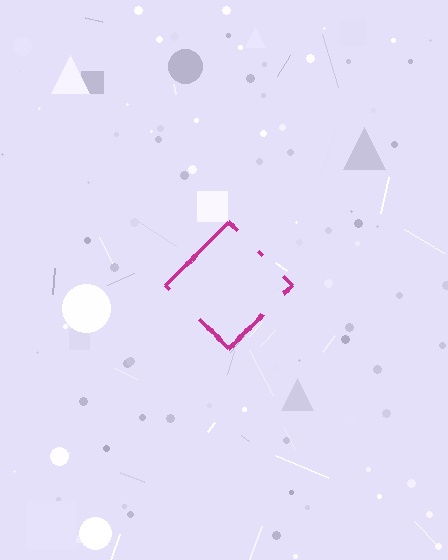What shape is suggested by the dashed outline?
The dashed outline suggests a diamond.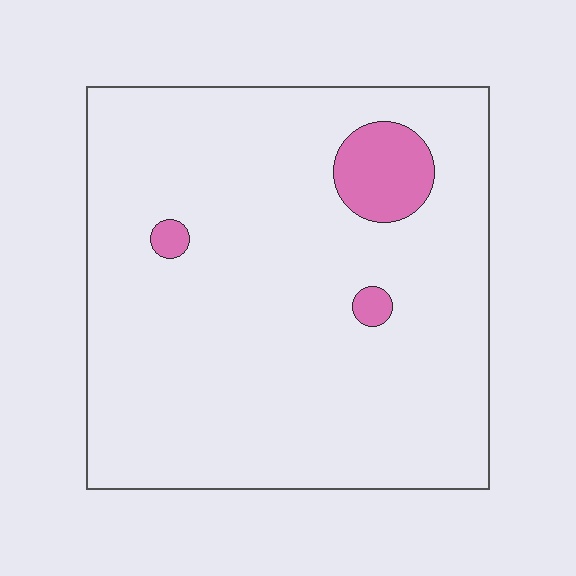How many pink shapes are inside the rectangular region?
3.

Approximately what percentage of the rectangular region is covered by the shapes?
Approximately 5%.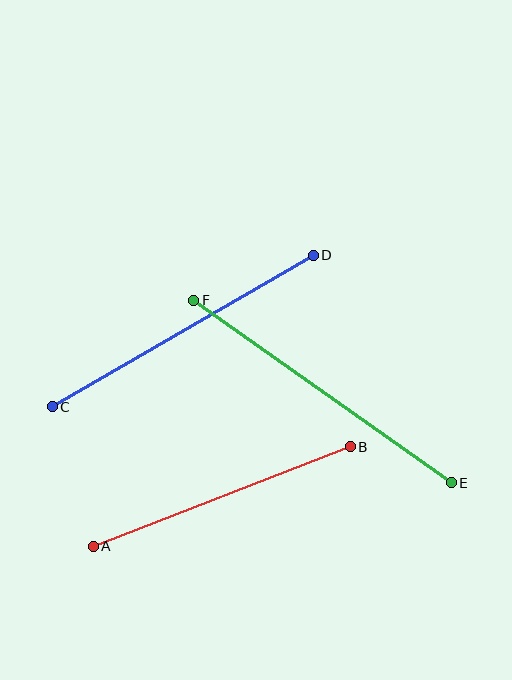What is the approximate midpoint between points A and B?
The midpoint is at approximately (222, 497) pixels.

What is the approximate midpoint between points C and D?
The midpoint is at approximately (183, 331) pixels.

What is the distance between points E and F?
The distance is approximately 316 pixels.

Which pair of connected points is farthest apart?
Points E and F are farthest apart.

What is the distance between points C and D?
The distance is approximately 302 pixels.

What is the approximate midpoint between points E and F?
The midpoint is at approximately (323, 391) pixels.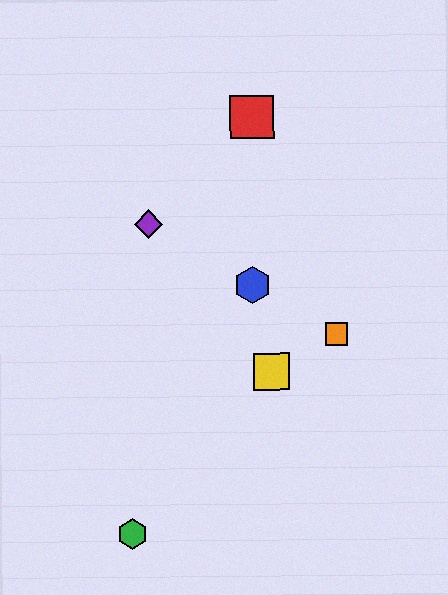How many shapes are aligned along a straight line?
3 shapes (the blue hexagon, the purple diamond, the orange square) are aligned along a straight line.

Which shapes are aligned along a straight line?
The blue hexagon, the purple diamond, the orange square are aligned along a straight line.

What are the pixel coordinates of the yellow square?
The yellow square is at (271, 371).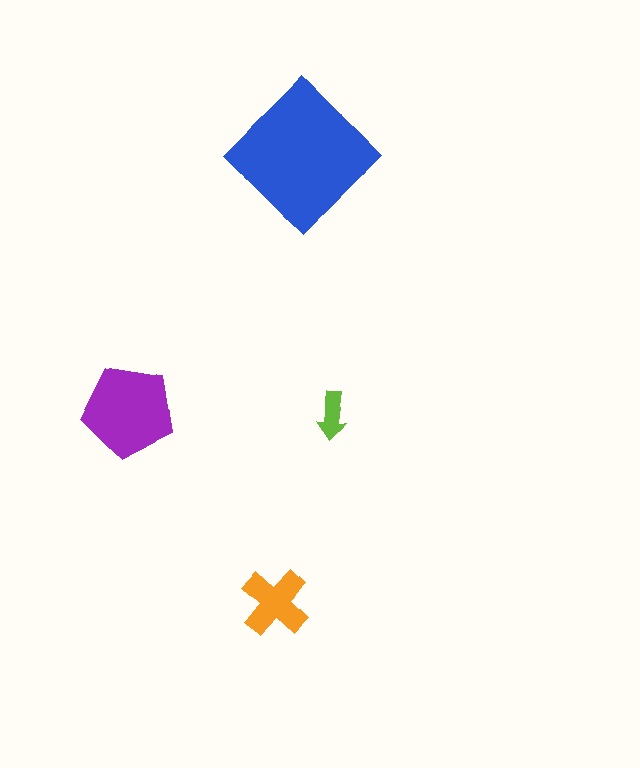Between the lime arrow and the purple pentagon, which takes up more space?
The purple pentagon.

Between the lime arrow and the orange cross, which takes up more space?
The orange cross.